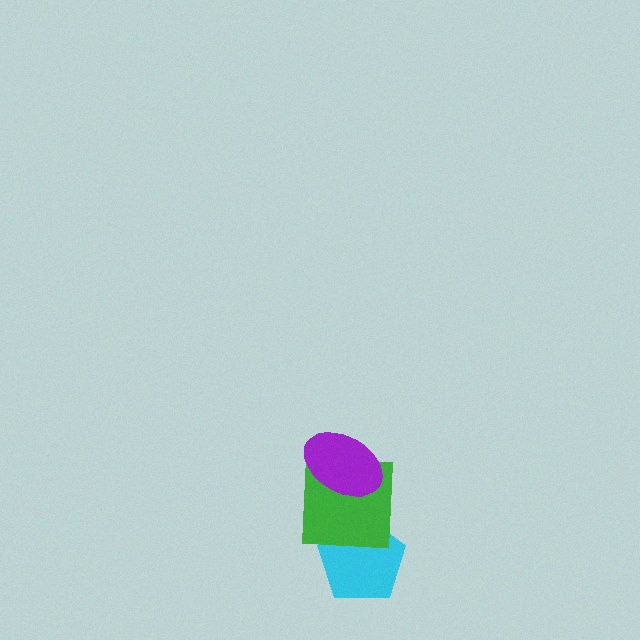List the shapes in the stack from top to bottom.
From top to bottom: the purple ellipse, the green square, the cyan pentagon.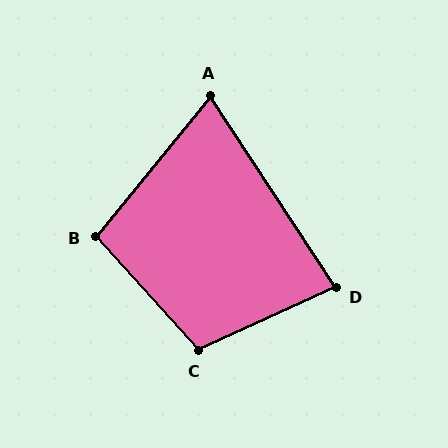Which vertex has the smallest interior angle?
A, at approximately 72 degrees.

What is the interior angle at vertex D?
Approximately 81 degrees (acute).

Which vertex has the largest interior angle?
C, at approximately 108 degrees.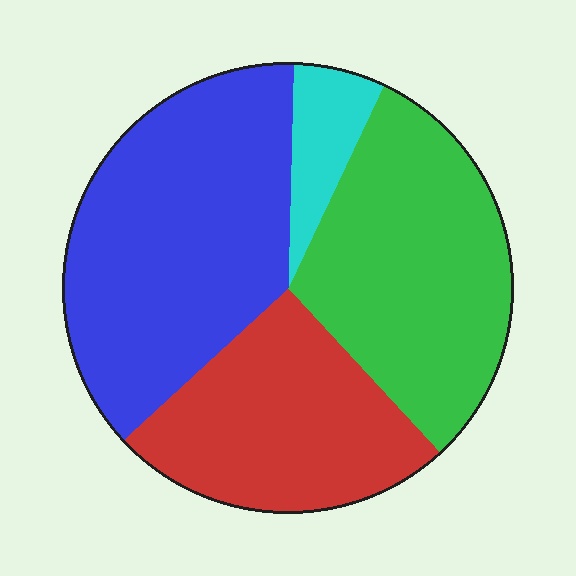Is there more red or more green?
Green.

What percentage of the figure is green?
Green takes up between a quarter and a half of the figure.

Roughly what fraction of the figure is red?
Red covers around 25% of the figure.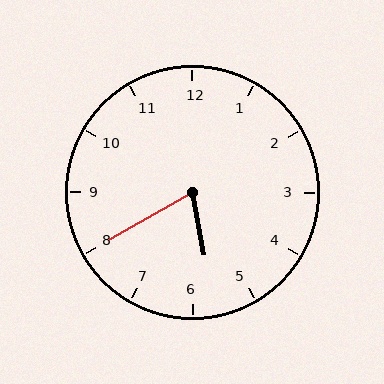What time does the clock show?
5:40.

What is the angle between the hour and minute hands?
Approximately 70 degrees.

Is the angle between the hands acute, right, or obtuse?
It is acute.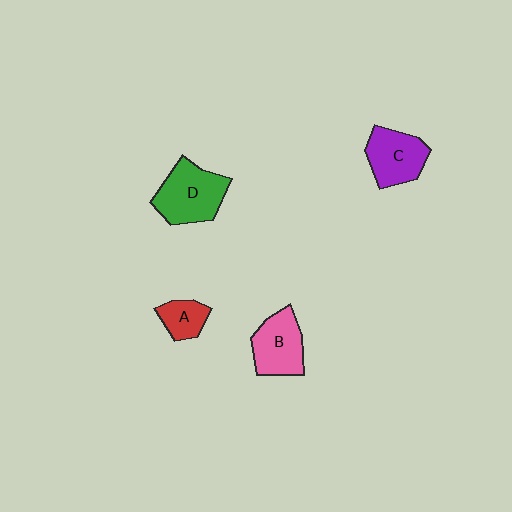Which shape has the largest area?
Shape D (green).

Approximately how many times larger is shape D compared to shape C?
Approximately 1.2 times.